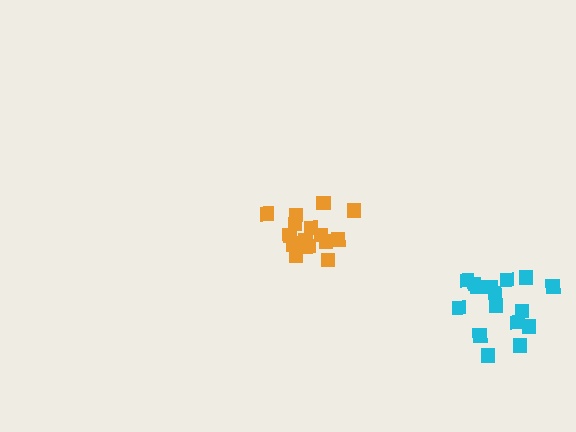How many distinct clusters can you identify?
There are 2 distinct clusters.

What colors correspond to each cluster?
The clusters are colored: cyan, orange.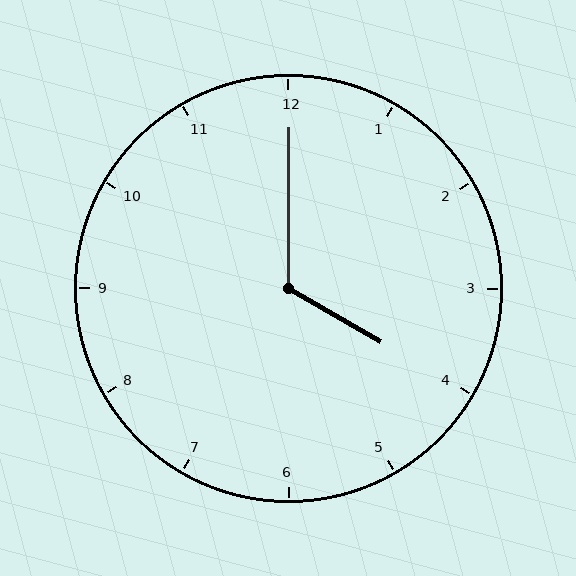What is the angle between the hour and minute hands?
Approximately 120 degrees.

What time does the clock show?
4:00.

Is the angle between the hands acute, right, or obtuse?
It is obtuse.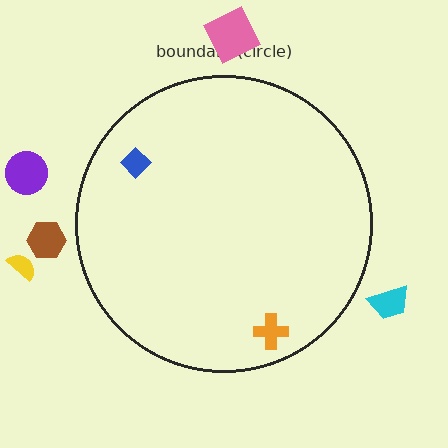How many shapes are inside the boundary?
2 inside, 5 outside.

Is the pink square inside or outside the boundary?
Outside.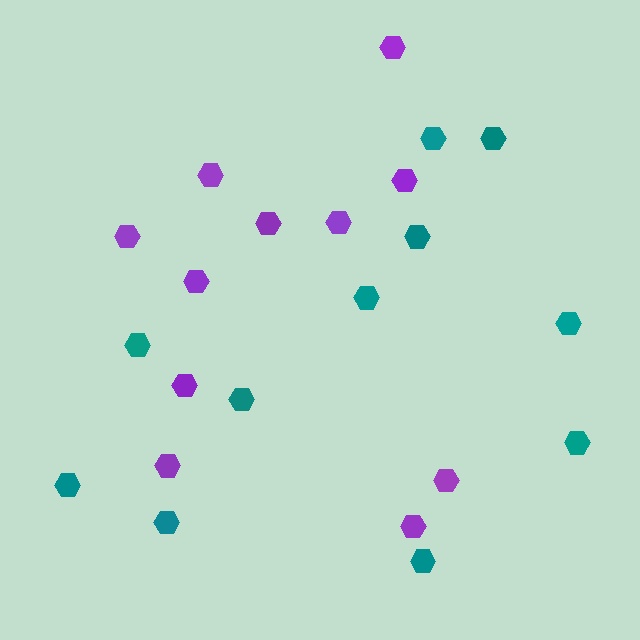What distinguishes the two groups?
There are 2 groups: one group of purple hexagons (11) and one group of teal hexagons (11).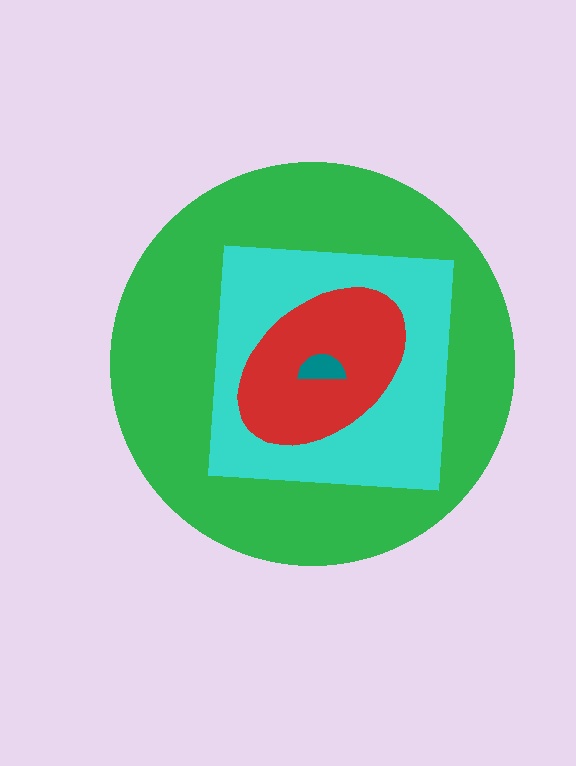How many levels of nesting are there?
4.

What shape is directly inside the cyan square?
The red ellipse.